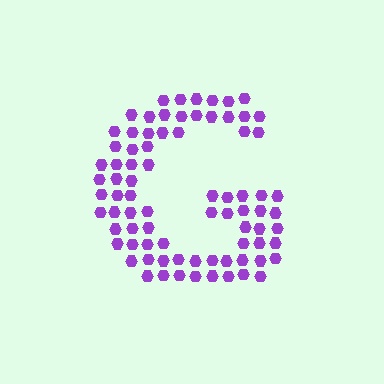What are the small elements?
The small elements are hexagons.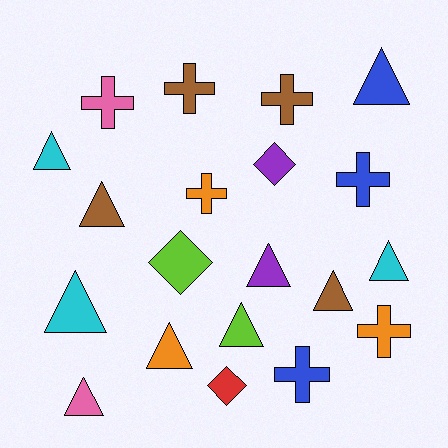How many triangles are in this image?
There are 10 triangles.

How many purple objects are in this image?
There are 2 purple objects.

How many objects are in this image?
There are 20 objects.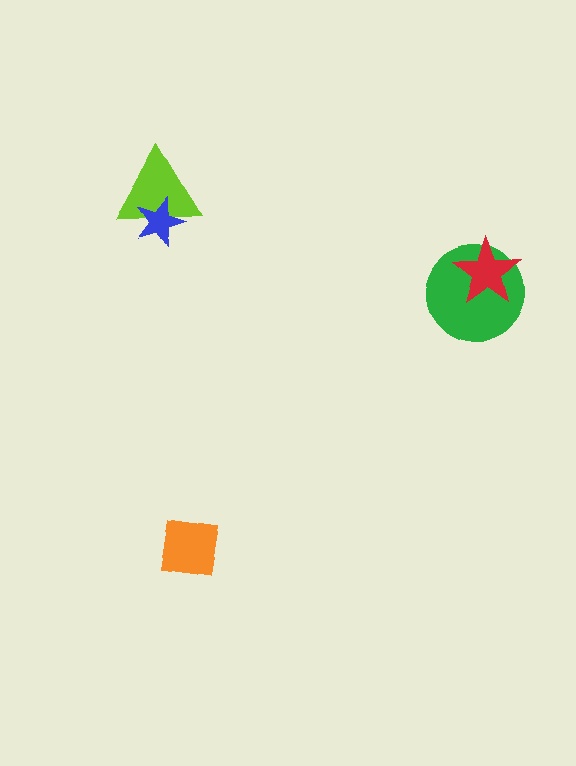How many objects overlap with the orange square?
0 objects overlap with the orange square.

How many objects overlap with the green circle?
1 object overlaps with the green circle.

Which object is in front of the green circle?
The red star is in front of the green circle.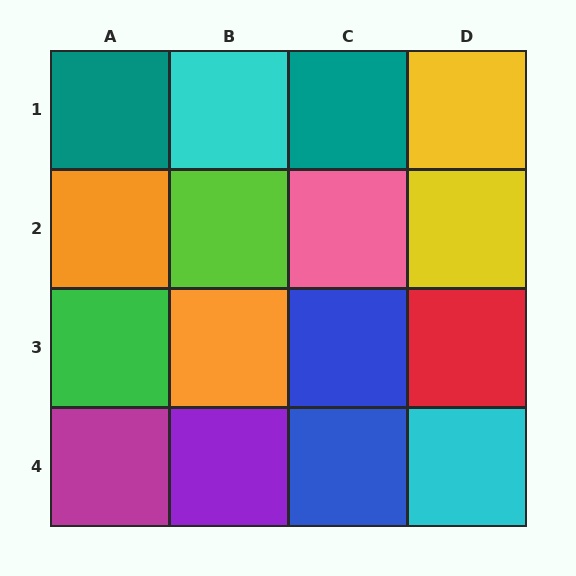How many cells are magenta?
1 cell is magenta.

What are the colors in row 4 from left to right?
Magenta, purple, blue, cyan.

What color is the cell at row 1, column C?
Teal.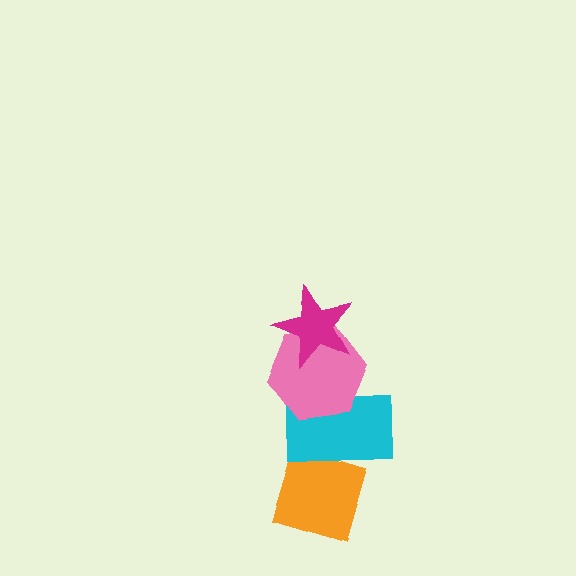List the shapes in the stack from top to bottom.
From top to bottom: the magenta star, the pink hexagon, the cyan rectangle, the orange diamond.